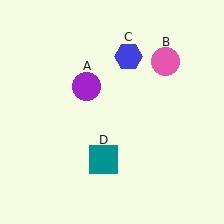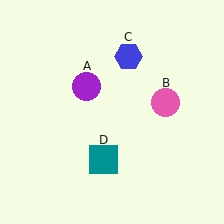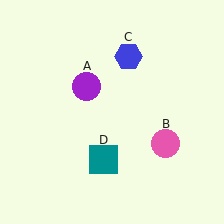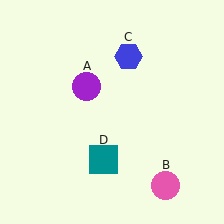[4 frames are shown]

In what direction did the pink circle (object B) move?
The pink circle (object B) moved down.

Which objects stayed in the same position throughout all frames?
Purple circle (object A) and blue hexagon (object C) and teal square (object D) remained stationary.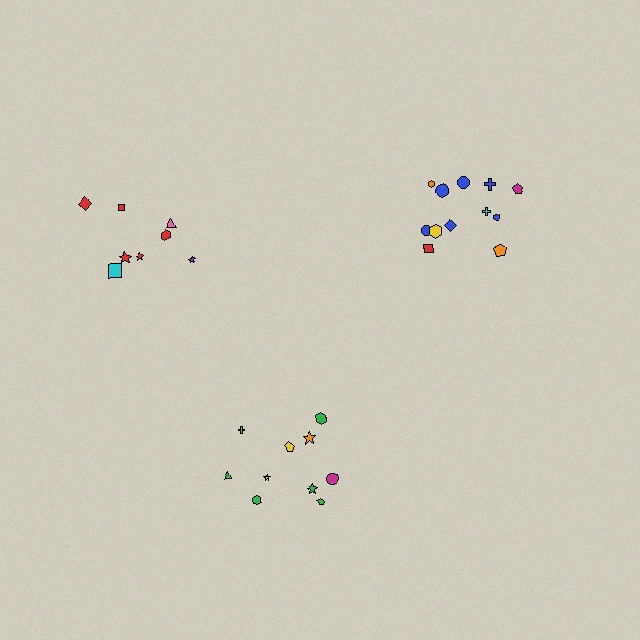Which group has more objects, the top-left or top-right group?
The top-right group.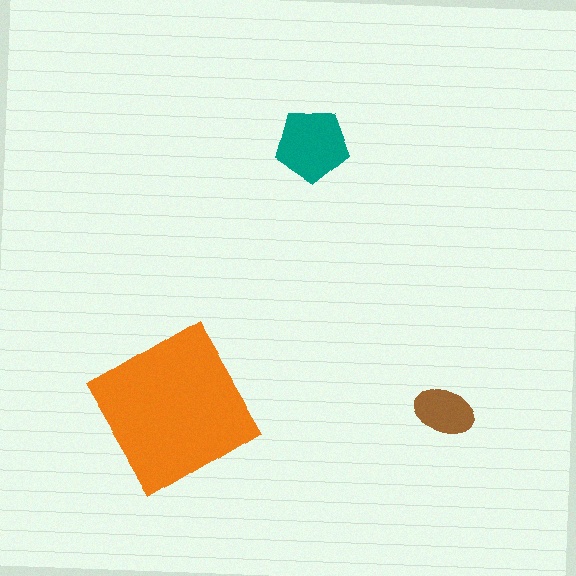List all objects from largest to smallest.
The orange diamond, the teal pentagon, the brown ellipse.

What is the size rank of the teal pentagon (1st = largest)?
2nd.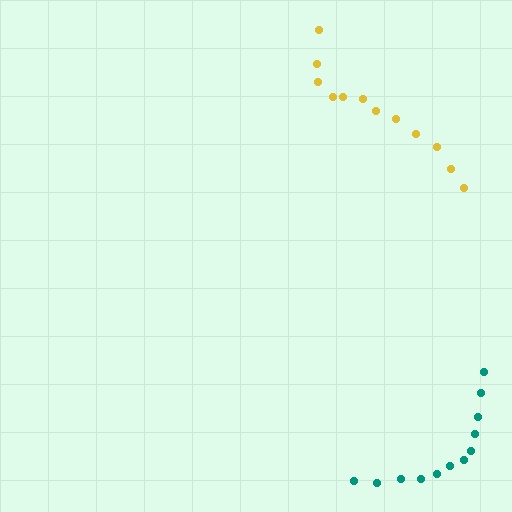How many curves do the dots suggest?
There are 2 distinct paths.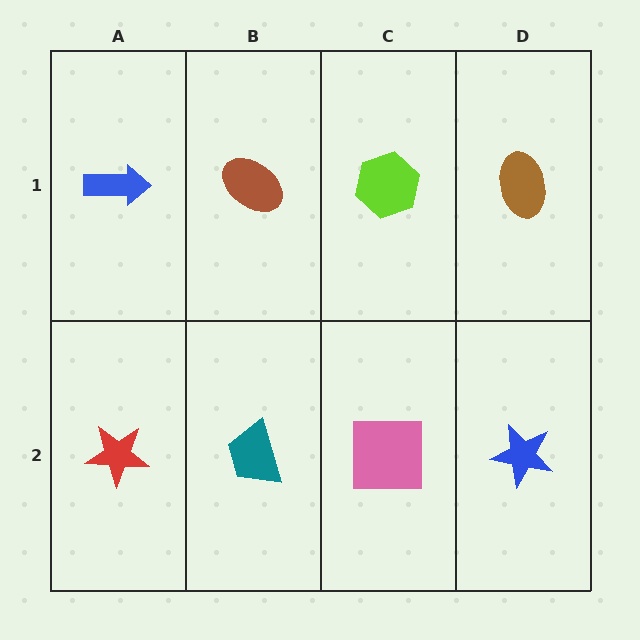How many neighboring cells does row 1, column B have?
3.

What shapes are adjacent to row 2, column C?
A lime hexagon (row 1, column C), a teal trapezoid (row 2, column B), a blue star (row 2, column D).